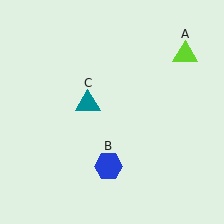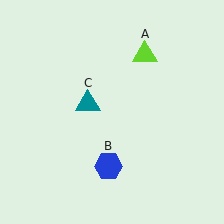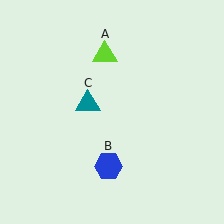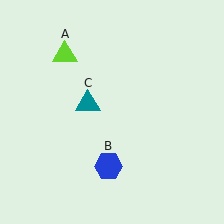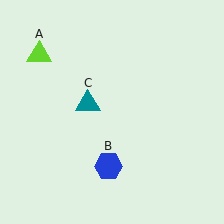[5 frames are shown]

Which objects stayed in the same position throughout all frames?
Blue hexagon (object B) and teal triangle (object C) remained stationary.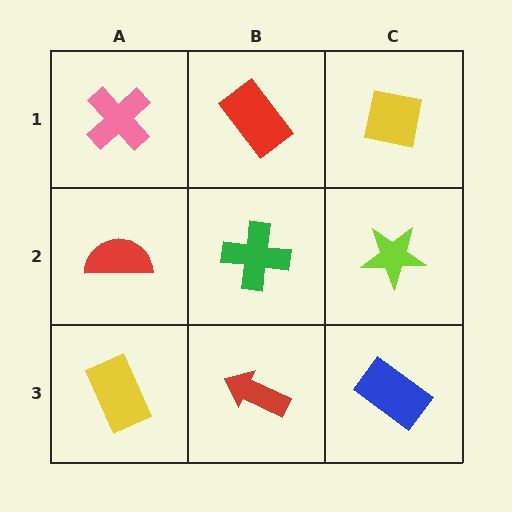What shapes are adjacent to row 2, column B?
A red rectangle (row 1, column B), a red arrow (row 3, column B), a red semicircle (row 2, column A), a lime star (row 2, column C).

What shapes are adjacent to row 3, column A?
A red semicircle (row 2, column A), a red arrow (row 3, column B).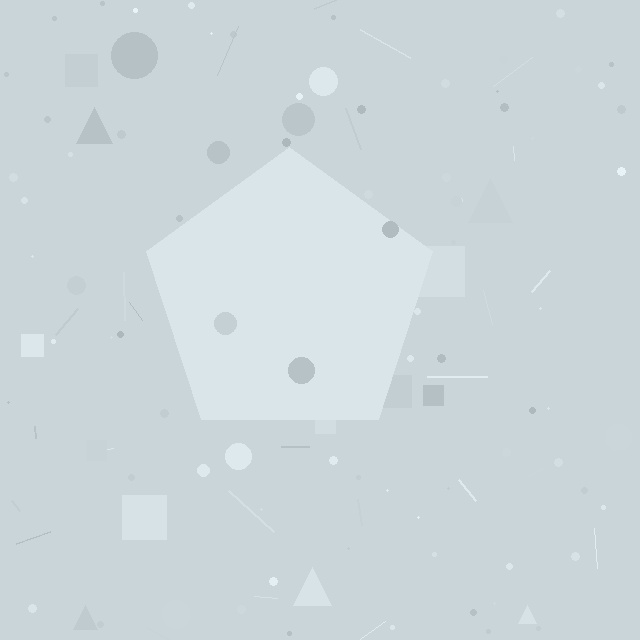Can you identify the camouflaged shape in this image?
The camouflaged shape is a pentagon.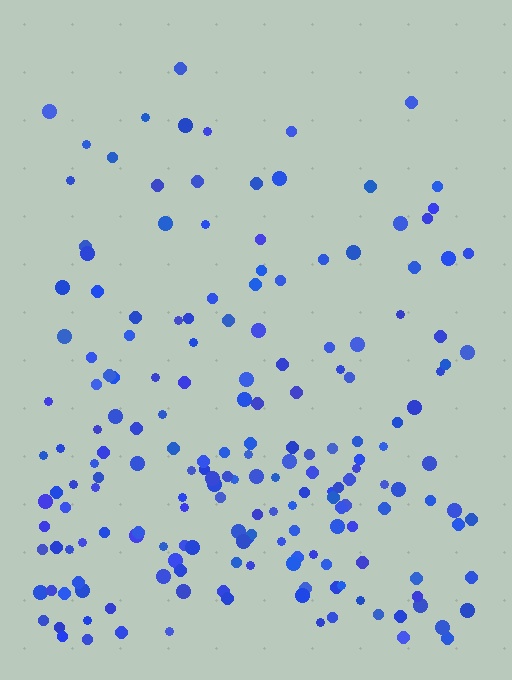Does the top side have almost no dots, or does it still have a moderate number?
Still a moderate number, just noticeably fewer than the bottom.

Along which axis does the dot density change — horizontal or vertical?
Vertical.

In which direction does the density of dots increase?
From top to bottom, with the bottom side densest.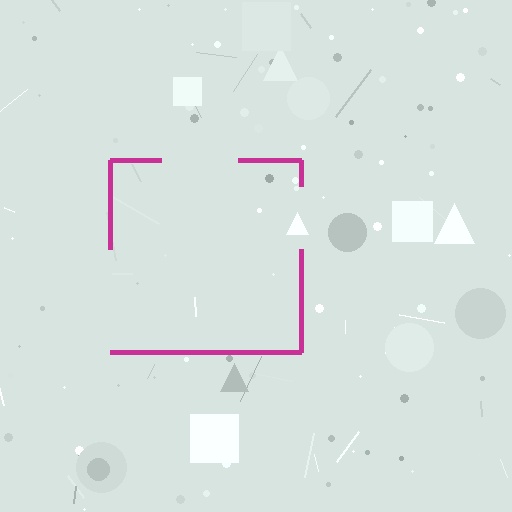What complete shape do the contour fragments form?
The contour fragments form a square.